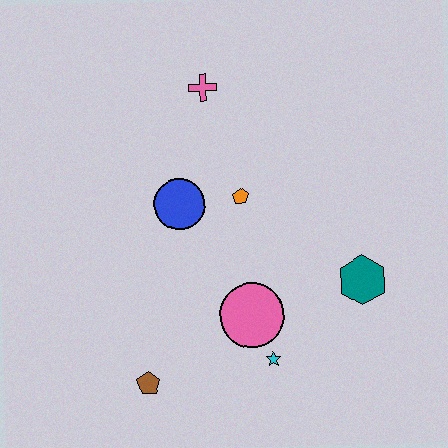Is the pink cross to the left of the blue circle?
No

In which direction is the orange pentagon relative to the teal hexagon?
The orange pentagon is to the left of the teal hexagon.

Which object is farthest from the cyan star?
The pink cross is farthest from the cyan star.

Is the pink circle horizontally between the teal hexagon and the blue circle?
Yes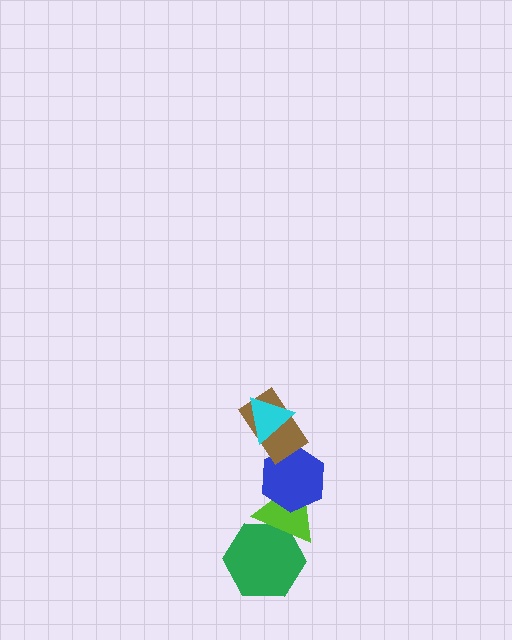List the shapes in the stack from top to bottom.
From top to bottom: the cyan triangle, the brown rectangle, the blue hexagon, the lime triangle, the green hexagon.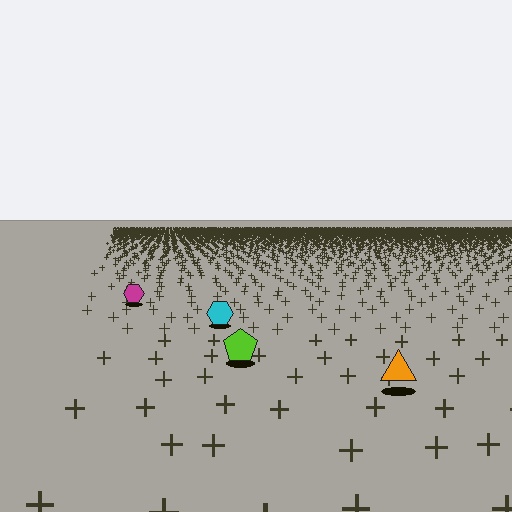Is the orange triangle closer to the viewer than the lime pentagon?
Yes. The orange triangle is closer — you can tell from the texture gradient: the ground texture is coarser near it.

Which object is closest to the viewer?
The orange triangle is closest. The texture marks near it are larger and more spread out.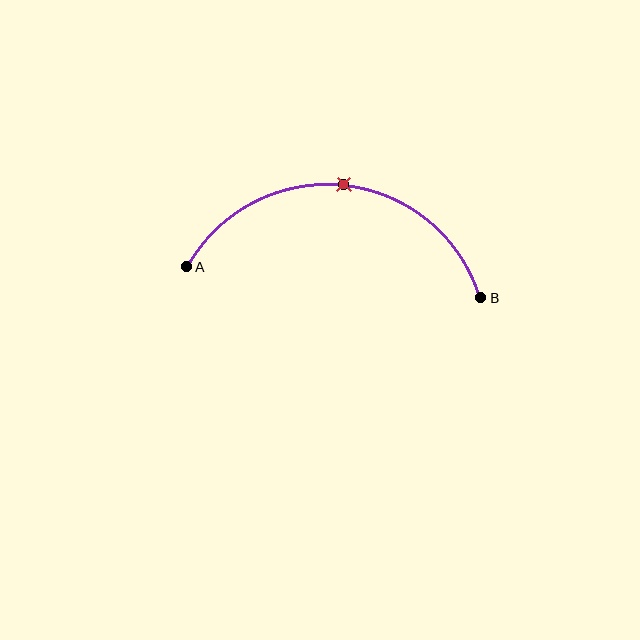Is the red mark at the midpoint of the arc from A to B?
Yes. The red mark lies on the arc at equal arc-length from both A and B — it is the arc midpoint.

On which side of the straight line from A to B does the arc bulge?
The arc bulges above the straight line connecting A and B.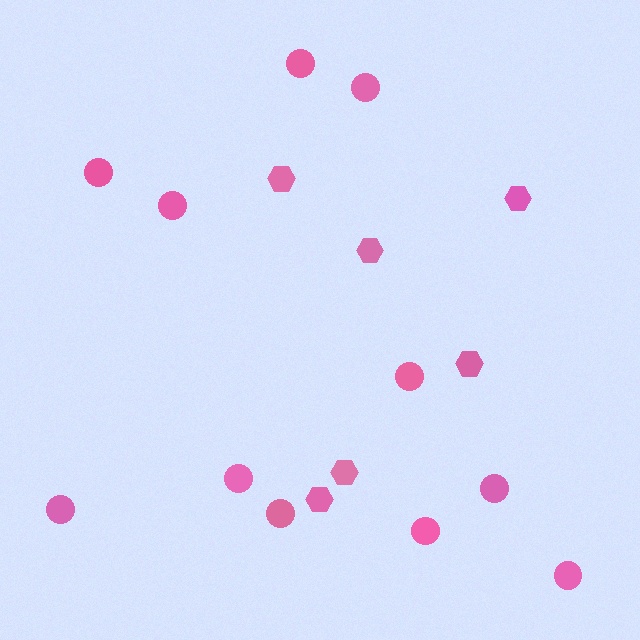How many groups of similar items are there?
There are 2 groups: one group of hexagons (6) and one group of circles (11).